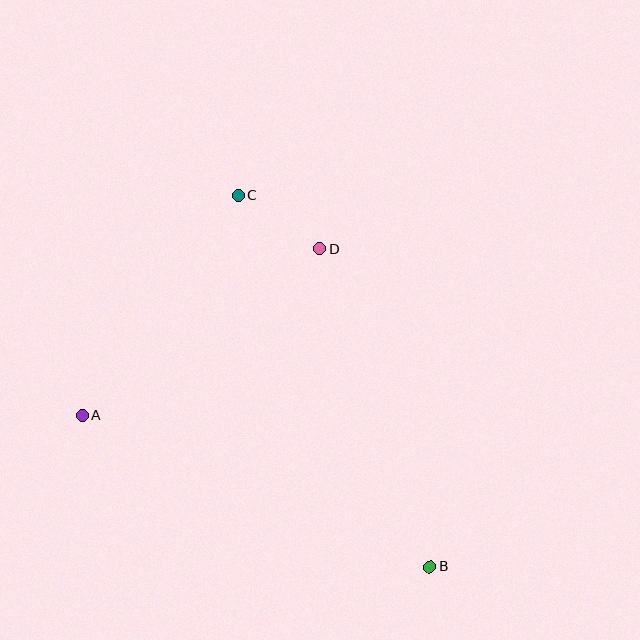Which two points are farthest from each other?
Points B and C are farthest from each other.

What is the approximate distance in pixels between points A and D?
The distance between A and D is approximately 290 pixels.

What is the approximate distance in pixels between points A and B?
The distance between A and B is approximately 379 pixels.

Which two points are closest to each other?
Points C and D are closest to each other.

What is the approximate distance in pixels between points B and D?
The distance between B and D is approximately 336 pixels.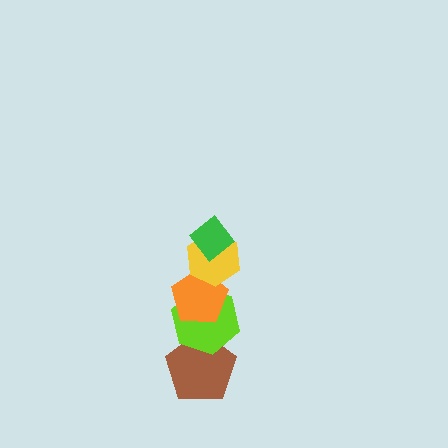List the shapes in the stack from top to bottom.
From top to bottom: the green diamond, the yellow hexagon, the orange pentagon, the lime hexagon, the brown pentagon.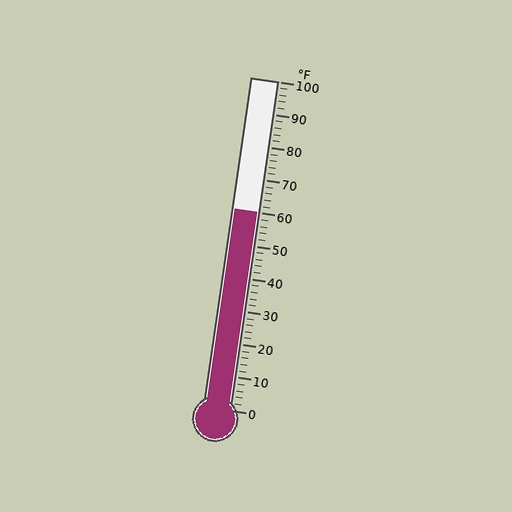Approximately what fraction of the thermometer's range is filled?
The thermometer is filled to approximately 60% of its range.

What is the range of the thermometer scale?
The thermometer scale ranges from 0°F to 100°F.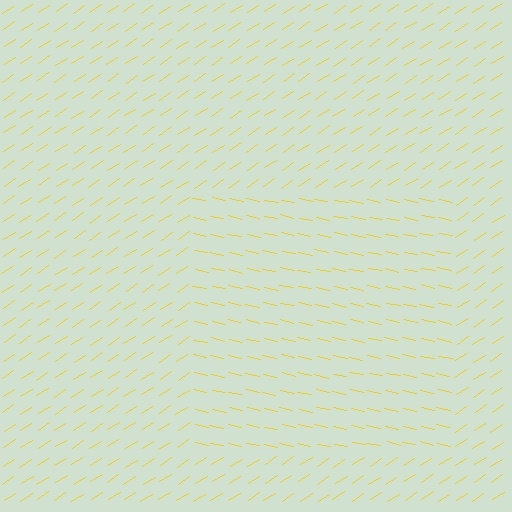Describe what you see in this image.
The image is filled with small yellow line segments. A rectangle region in the image has lines oriented differently from the surrounding lines, creating a visible texture boundary.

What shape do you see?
I see a rectangle.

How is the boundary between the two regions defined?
The boundary is defined purely by a change in line orientation (approximately 45 degrees difference). All lines are the same color and thickness.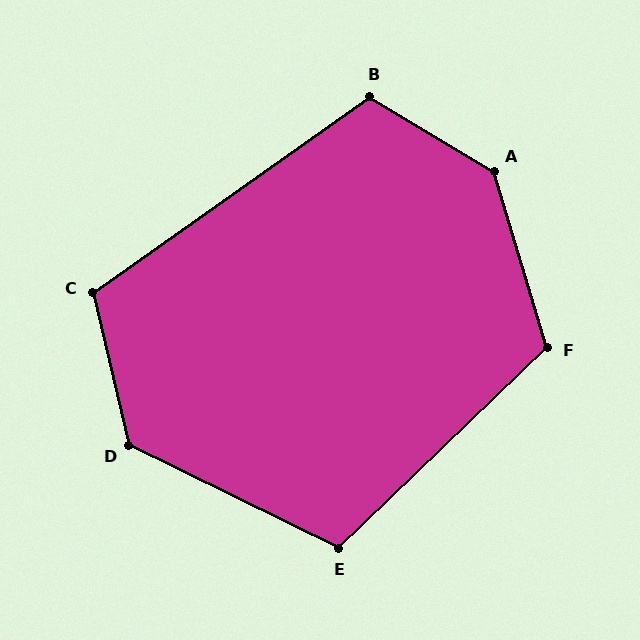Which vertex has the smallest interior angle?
E, at approximately 110 degrees.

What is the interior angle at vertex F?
Approximately 117 degrees (obtuse).